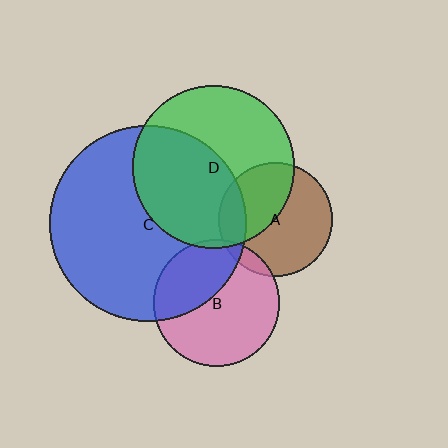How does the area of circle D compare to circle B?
Approximately 1.6 times.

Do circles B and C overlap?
Yes.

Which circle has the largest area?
Circle C (blue).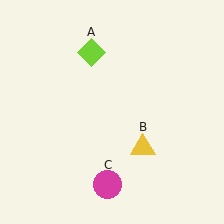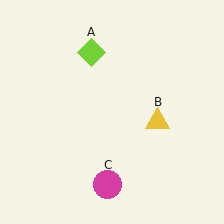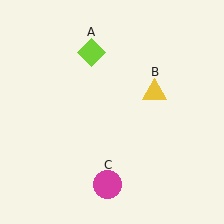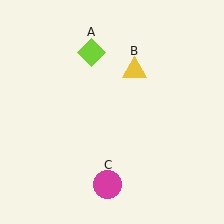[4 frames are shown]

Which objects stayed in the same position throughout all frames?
Lime diamond (object A) and magenta circle (object C) remained stationary.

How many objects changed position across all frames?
1 object changed position: yellow triangle (object B).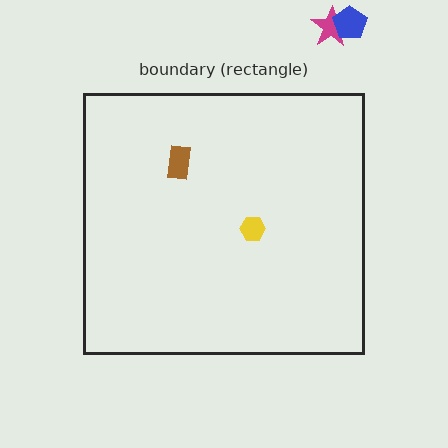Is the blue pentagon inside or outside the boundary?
Outside.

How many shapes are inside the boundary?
2 inside, 2 outside.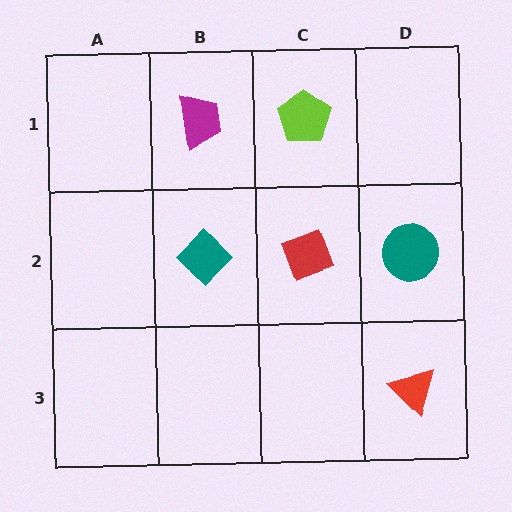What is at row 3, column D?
A red triangle.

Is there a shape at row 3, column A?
No, that cell is empty.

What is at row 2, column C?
A red diamond.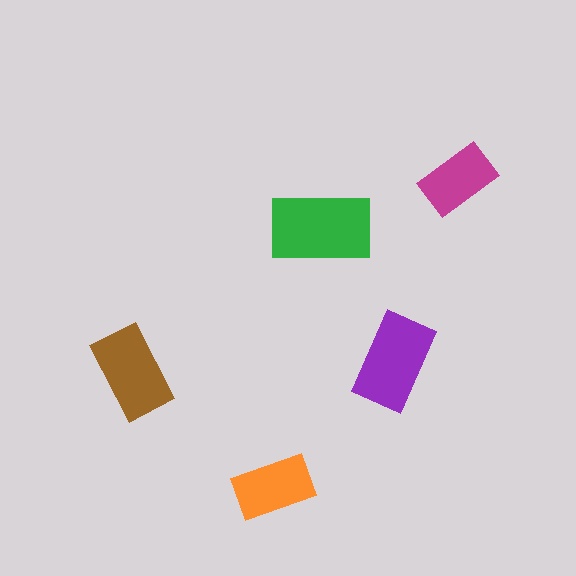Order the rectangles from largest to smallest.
the green one, the purple one, the brown one, the orange one, the magenta one.